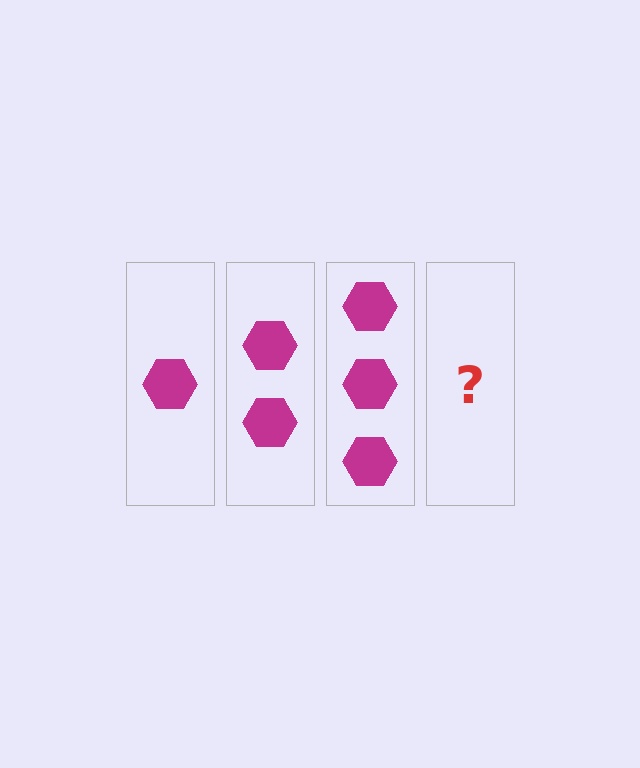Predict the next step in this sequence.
The next step is 4 hexagons.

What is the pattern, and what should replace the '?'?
The pattern is that each step adds one more hexagon. The '?' should be 4 hexagons.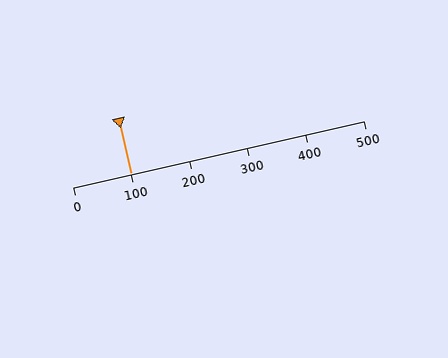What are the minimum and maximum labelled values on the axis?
The axis runs from 0 to 500.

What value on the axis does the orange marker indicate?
The marker indicates approximately 100.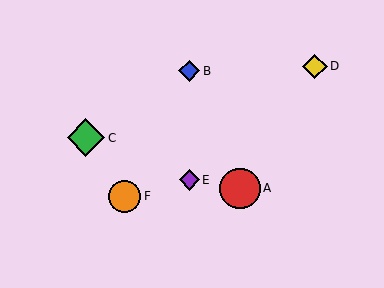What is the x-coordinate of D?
Object D is at x≈315.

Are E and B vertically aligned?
Yes, both are at x≈189.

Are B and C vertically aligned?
No, B is at x≈189 and C is at x≈86.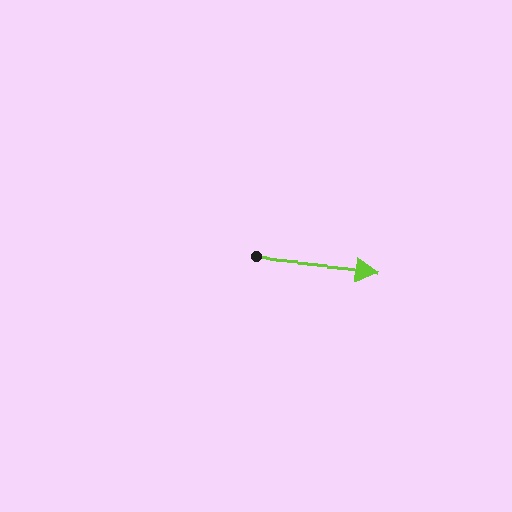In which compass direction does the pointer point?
East.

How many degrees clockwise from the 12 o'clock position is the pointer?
Approximately 96 degrees.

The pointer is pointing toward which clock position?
Roughly 3 o'clock.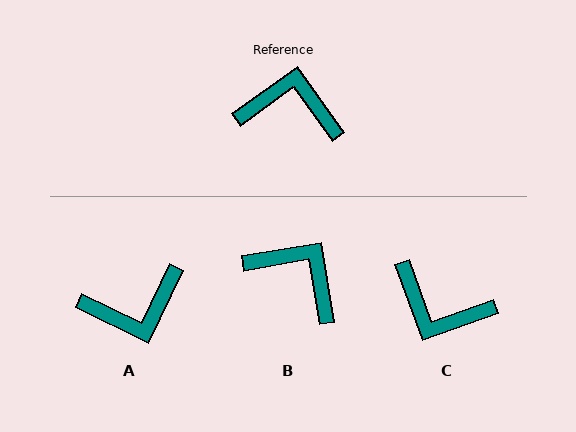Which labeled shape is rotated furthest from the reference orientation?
C, about 164 degrees away.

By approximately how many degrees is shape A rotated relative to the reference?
Approximately 152 degrees clockwise.